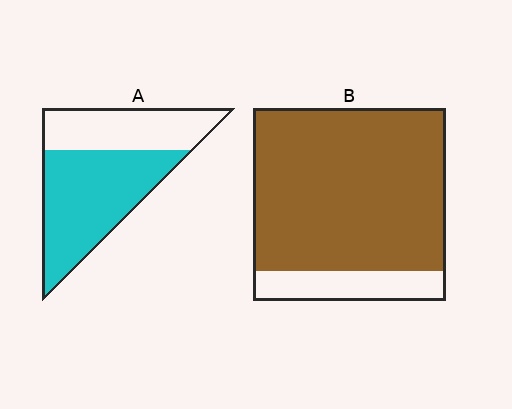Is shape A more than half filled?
Yes.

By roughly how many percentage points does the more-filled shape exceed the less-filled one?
By roughly 25 percentage points (B over A).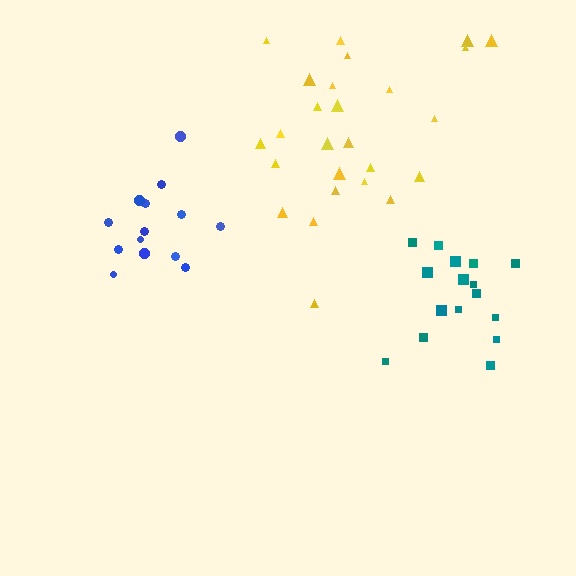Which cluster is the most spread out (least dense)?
Yellow.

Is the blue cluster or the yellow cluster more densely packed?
Blue.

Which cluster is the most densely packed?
Teal.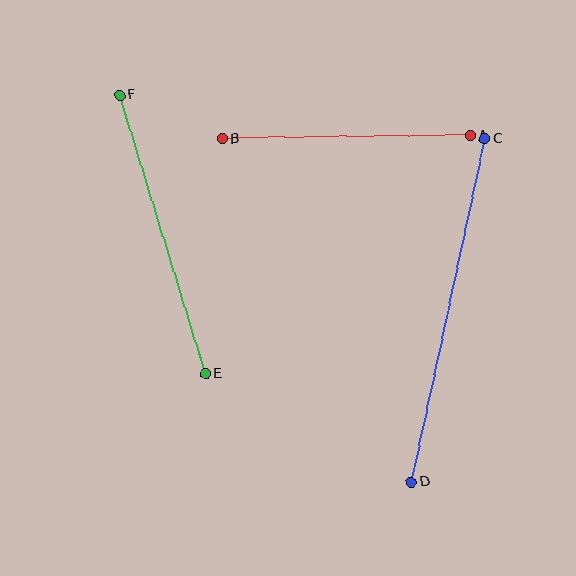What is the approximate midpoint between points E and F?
The midpoint is at approximately (163, 234) pixels.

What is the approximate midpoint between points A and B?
The midpoint is at approximately (346, 137) pixels.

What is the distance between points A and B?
The distance is approximately 248 pixels.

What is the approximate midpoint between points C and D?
The midpoint is at approximately (448, 310) pixels.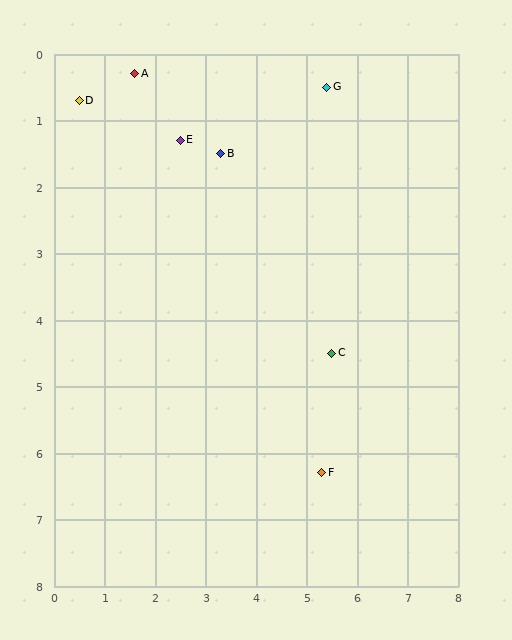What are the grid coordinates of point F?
Point F is at approximately (5.3, 6.3).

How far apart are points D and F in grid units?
Points D and F are about 7.4 grid units apart.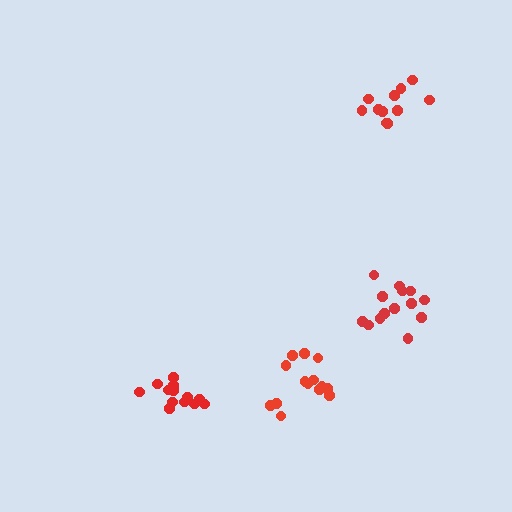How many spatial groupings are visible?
There are 4 spatial groupings.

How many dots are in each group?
Group 1: 11 dots, Group 2: 14 dots, Group 3: 14 dots, Group 4: 13 dots (52 total).